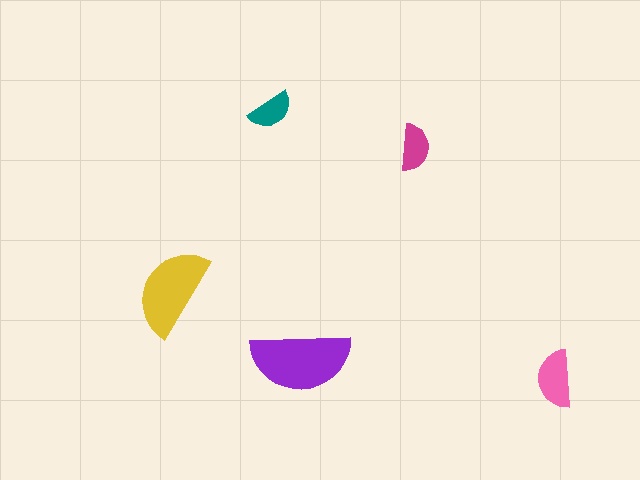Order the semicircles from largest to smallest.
the purple one, the yellow one, the pink one, the magenta one, the teal one.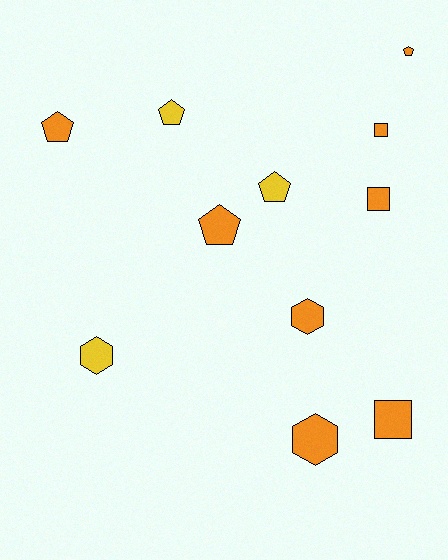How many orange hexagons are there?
There are 2 orange hexagons.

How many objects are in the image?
There are 11 objects.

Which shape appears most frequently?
Pentagon, with 5 objects.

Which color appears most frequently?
Orange, with 8 objects.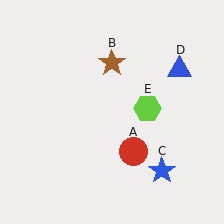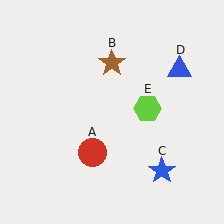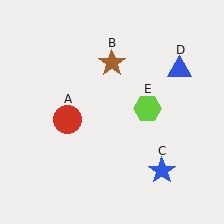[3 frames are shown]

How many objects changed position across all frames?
1 object changed position: red circle (object A).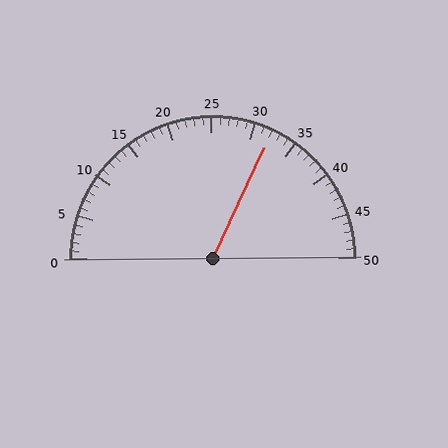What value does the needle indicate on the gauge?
The needle indicates approximately 32.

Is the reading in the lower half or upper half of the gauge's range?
The reading is in the upper half of the range (0 to 50).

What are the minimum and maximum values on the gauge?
The gauge ranges from 0 to 50.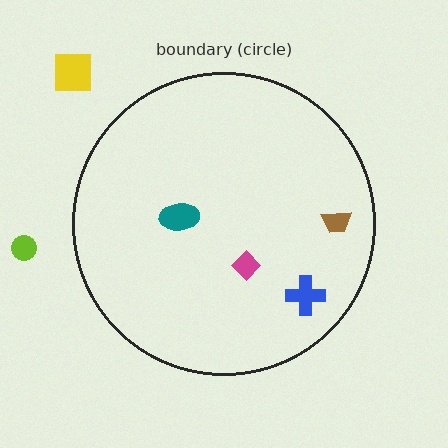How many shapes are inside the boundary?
4 inside, 2 outside.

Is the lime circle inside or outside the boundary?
Outside.